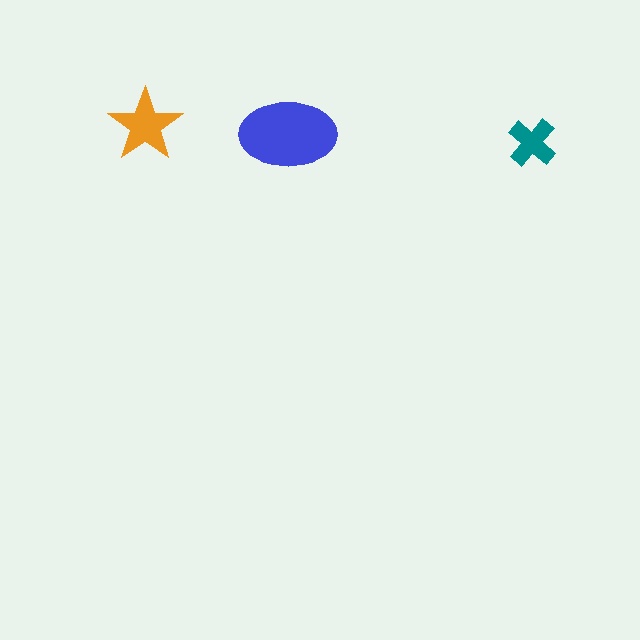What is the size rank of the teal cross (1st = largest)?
3rd.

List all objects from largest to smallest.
The blue ellipse, the orange star, the teal cross.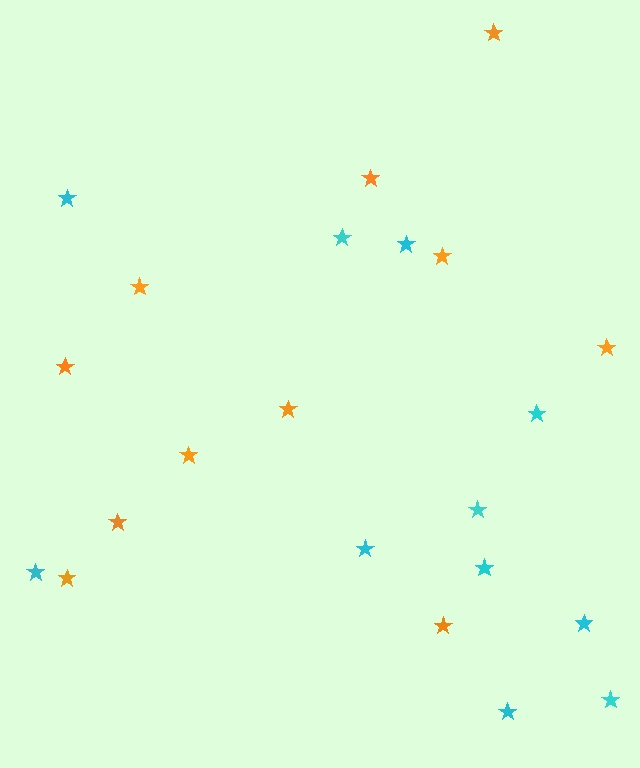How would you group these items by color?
There are 2 groups: one group of cyan stars (11) and one group of orange stars (11).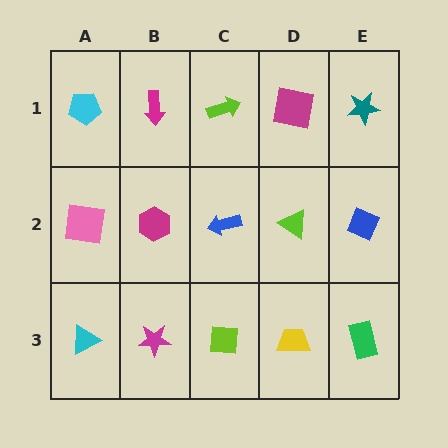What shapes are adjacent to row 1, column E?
A blue diamond (row 2, column E), a magenta square (row 1, column D).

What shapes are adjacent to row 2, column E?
A teal star (row 1, column E), a green rectangle (row 3, column E), a lime triangle (row 2, column D).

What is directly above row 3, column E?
A blue diamond.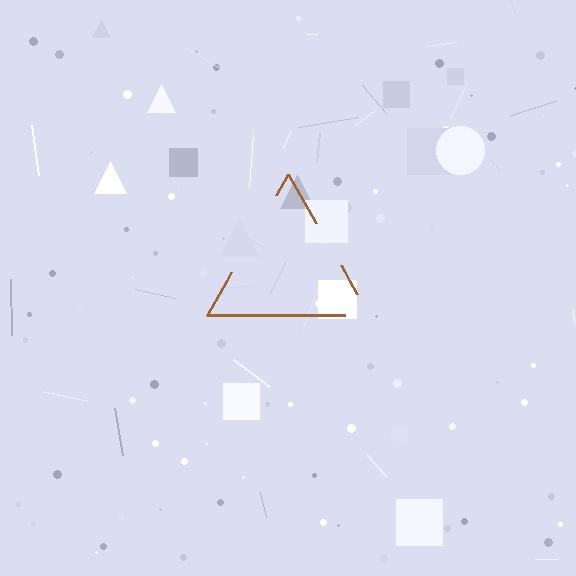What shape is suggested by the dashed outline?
The dashed outline suggests a triangle.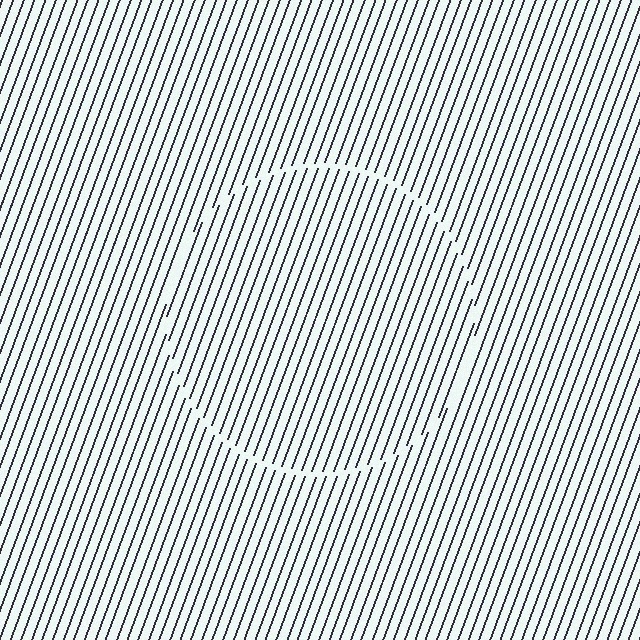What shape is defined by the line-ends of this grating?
An illusory circle. The interior of the shape contains the same grating, shifted by half a period — the contour is defined by the phase discontinuity where line-ends from the inner and outer gratings abut.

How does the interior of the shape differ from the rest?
The interior of the shape contains the same grating, shifted by half a period — the contour is defined by the phase discontinuity where line-ends from the inner and outer gratings abut.